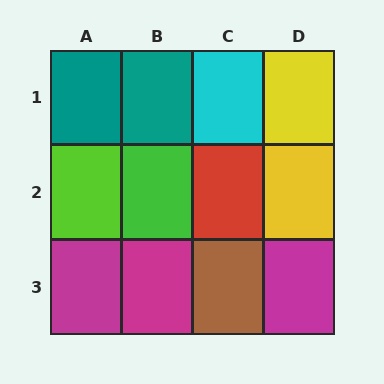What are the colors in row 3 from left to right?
Magenta, magenta, brown, magenta.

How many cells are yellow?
2 cells are yellow.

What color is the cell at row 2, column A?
Lime.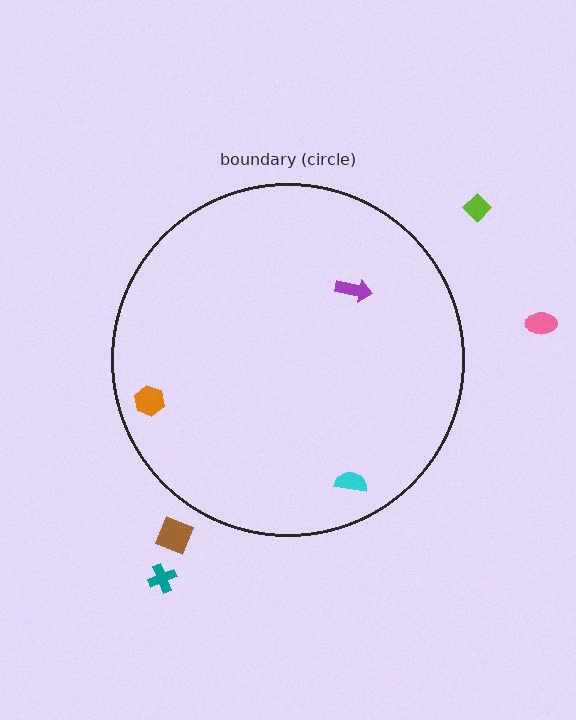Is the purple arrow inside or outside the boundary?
Inside.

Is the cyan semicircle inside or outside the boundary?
Inside.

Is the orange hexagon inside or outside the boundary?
Inside.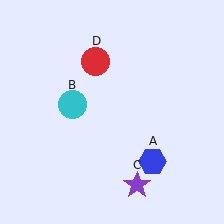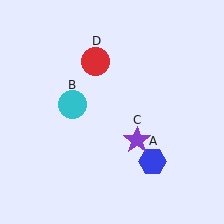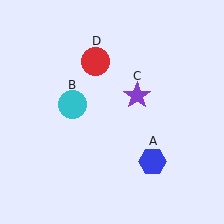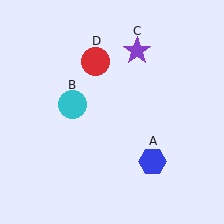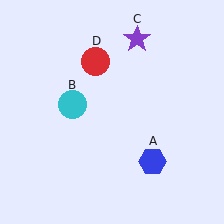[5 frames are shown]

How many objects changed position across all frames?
1 object changed position: purple star (object C).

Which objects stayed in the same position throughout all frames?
Blue hexagon (object A) and cyan circle (object B) and red circle (object D) remained stationary.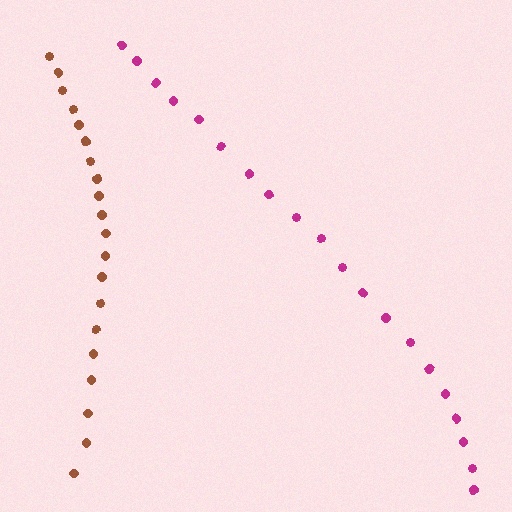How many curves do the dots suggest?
There are 2 distinct paths.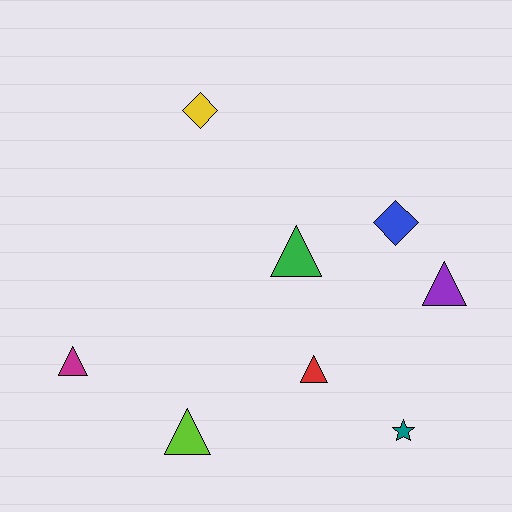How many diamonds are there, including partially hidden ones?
There are 2 diamonds.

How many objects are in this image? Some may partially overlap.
There are 8 objects.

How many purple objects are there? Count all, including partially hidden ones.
There is 1 purple object.